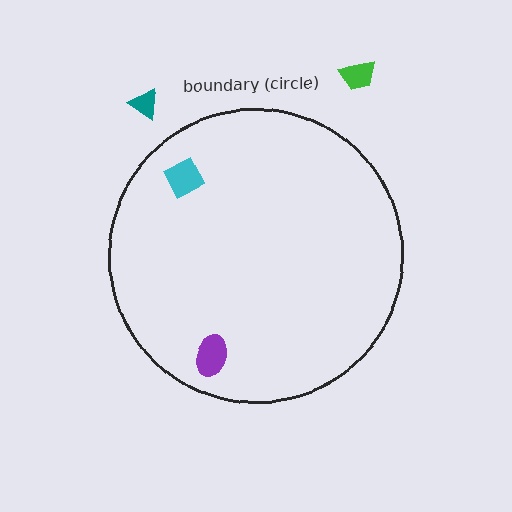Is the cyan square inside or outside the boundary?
Inside.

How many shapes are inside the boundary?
2 inside, 2 outside.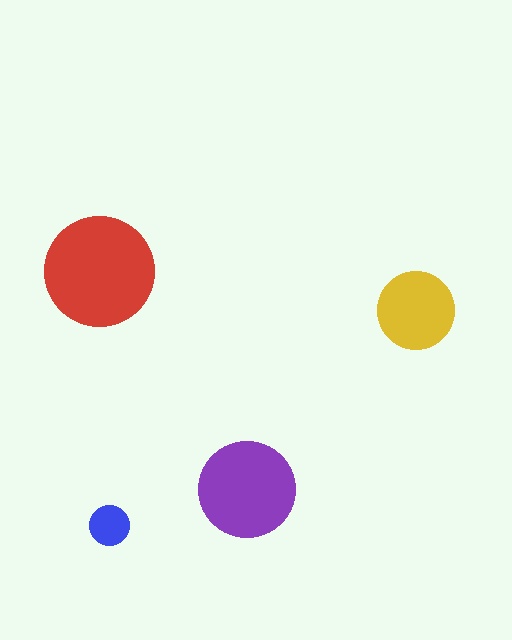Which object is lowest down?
The blue circle is bottommost.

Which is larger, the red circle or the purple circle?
The red one.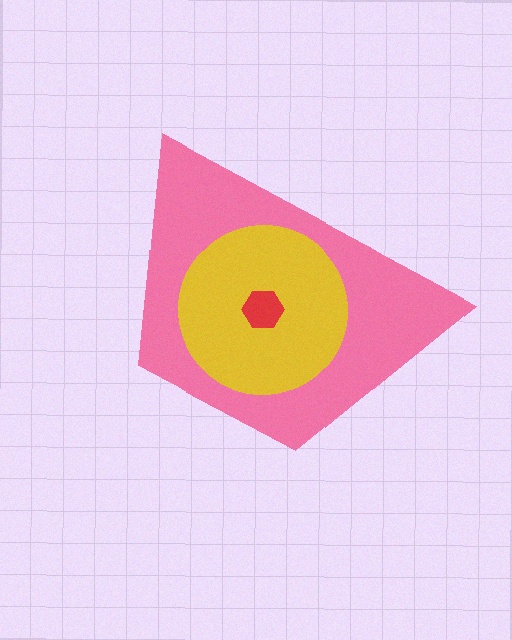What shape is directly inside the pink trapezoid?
The yellow circle.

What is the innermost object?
The red hexagon.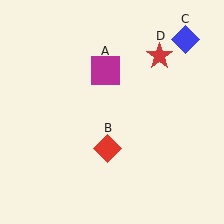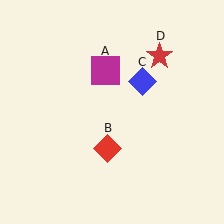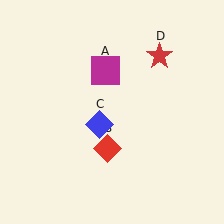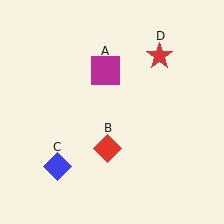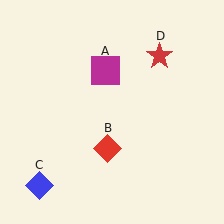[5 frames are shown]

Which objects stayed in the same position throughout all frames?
Magenta square (object A) and red diamond (object B) and red star (object D) remained stationary.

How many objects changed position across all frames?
1 object changed position: blue diamond (object C).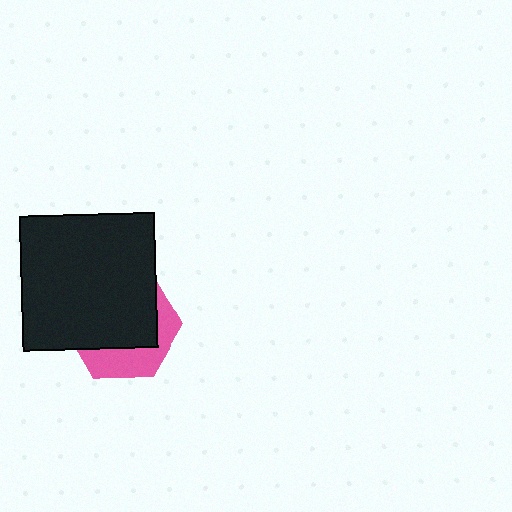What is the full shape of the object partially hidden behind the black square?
The partially hidden object is a pink hexagon.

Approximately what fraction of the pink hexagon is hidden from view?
Roughly 67% of the pink hexagon is hidden behind the black square.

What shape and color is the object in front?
The object in front is a black square.